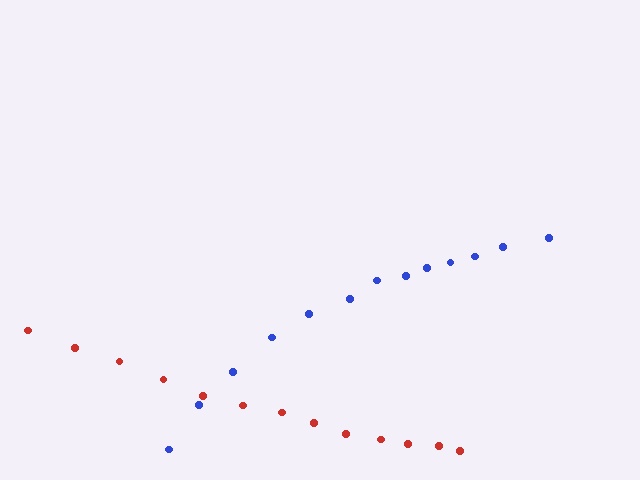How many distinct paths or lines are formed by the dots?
There are 2 distinct paths.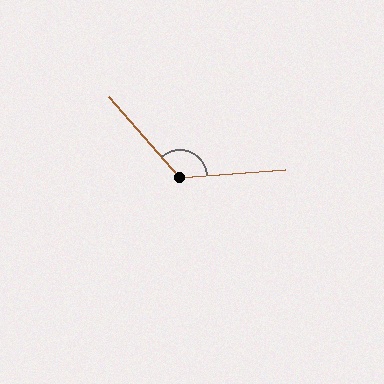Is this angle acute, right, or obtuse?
It is obtuse.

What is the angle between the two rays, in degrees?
Approximately 127 degrees.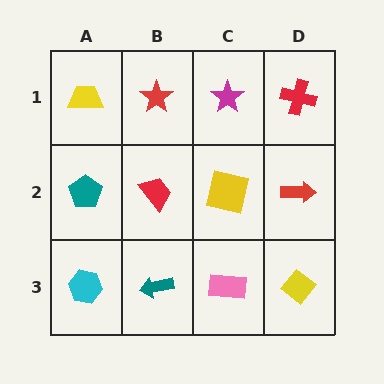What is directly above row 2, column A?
A yellow trapezoid.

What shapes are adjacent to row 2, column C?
A magenta star (row 1, column C), a pink rectangle (row 3, column C), a red trapezoid (row 2, column B), a red arrow (row 2, column D).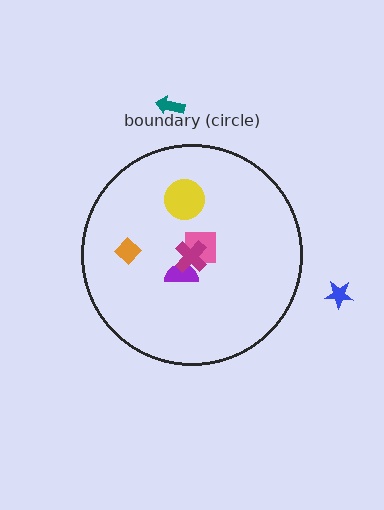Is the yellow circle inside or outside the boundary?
Inside.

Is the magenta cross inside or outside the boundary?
Inside.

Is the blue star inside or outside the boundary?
Outside.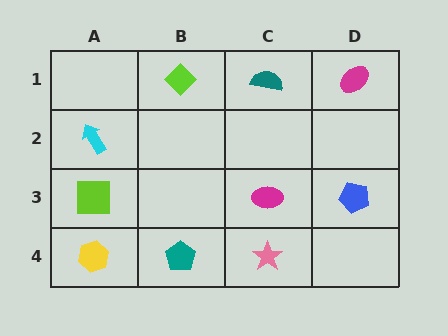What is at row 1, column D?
A magenta ellipse.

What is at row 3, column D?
A blue pentagon.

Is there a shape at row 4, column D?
No, that cell is empty.